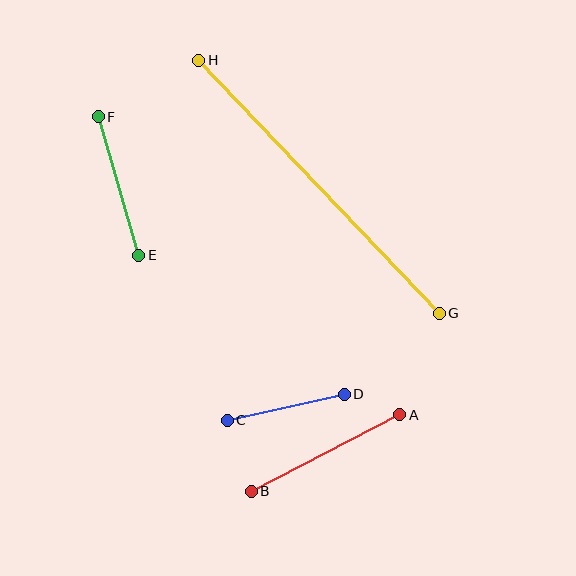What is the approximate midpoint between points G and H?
The midpoint is at approximately (319, 187) pixels.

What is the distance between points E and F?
The distance is approximately 144 pixels.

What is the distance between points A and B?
The distance is approximately 167 pixels.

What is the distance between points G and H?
The distance is approximately 349 pixels.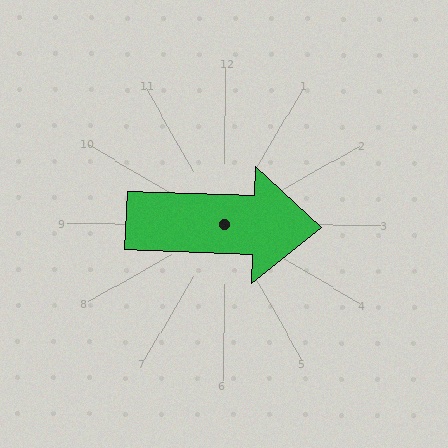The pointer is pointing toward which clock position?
Roughly 3 o'clock.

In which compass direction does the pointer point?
East.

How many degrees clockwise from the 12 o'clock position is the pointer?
Approximately 92 degrees.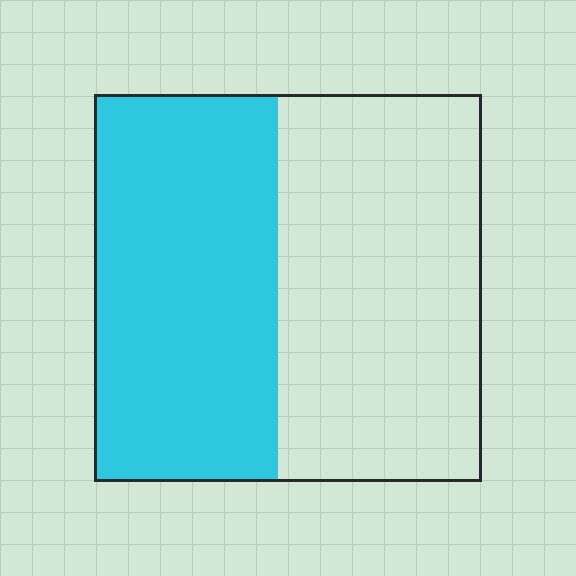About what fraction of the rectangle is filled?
About one half (1/2).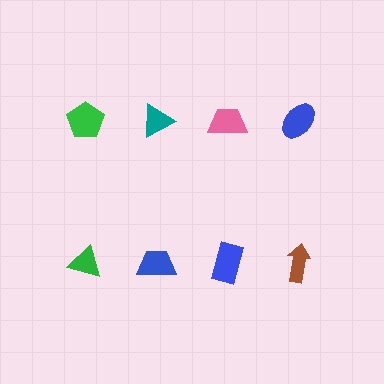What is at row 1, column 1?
A green pentagon.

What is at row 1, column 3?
A pink trapezoid.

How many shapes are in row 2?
4 shapes.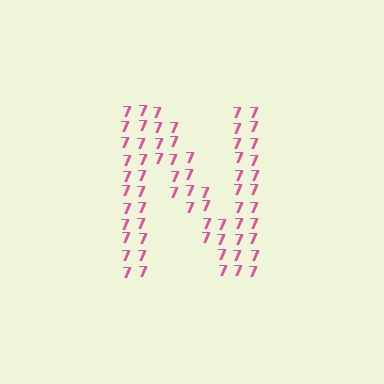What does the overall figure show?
The overall figure shows the letter N.